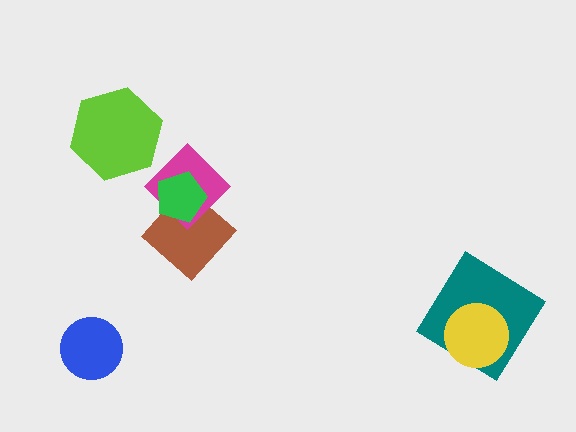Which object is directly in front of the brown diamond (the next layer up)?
The magenta diamond is directly in front of the brown diamond.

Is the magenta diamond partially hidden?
Yes, it is partially covered by another shape.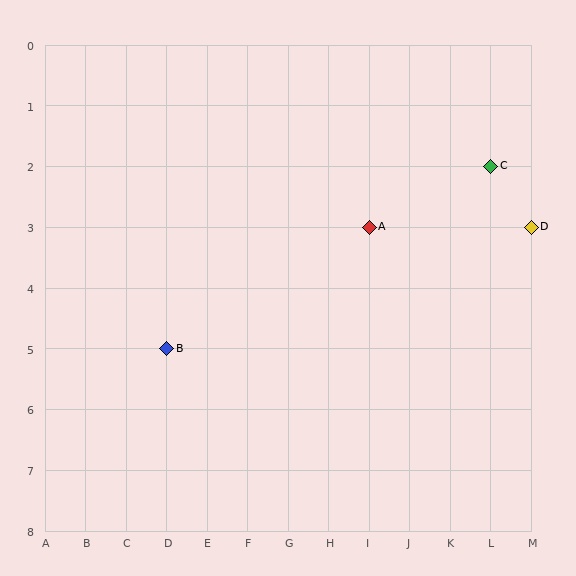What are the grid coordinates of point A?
Point A is at grid coordinates (I, 3).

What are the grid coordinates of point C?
Point C is at grid coordinates (L, 2).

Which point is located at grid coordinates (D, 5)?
Point B is at (D, 5).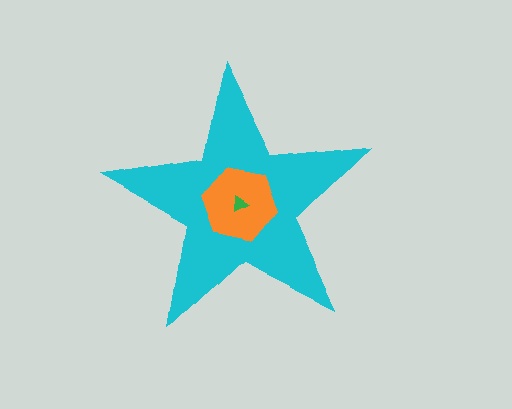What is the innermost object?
The green triangle.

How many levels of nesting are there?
3.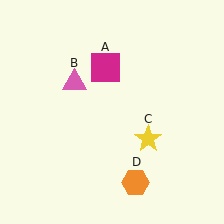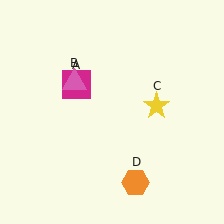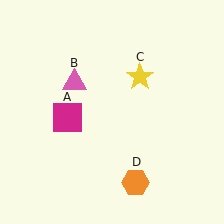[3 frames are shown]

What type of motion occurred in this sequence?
The magenta square (object A), yellow star (object C) rotated counterclockwise around the center of the scene.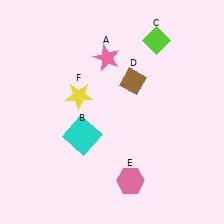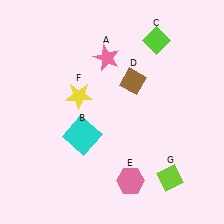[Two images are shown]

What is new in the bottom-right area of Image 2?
A lime diamond (G) was added in the bottom-right area of Image 2.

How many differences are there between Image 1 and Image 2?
There is 1 difference between the two images.